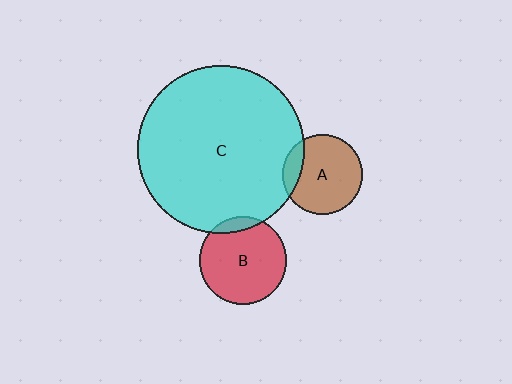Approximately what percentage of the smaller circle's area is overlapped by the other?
Approximately 15%.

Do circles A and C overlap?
Yes.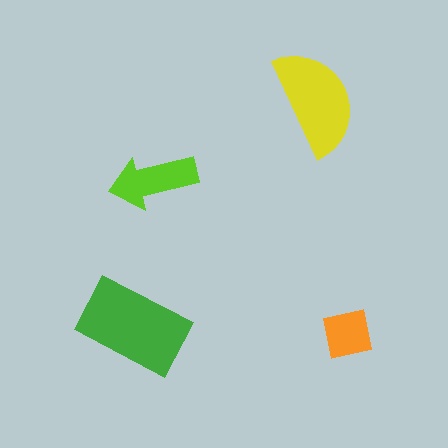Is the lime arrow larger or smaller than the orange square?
Larger.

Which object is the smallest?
The orange square.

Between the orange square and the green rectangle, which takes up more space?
The green rectangle.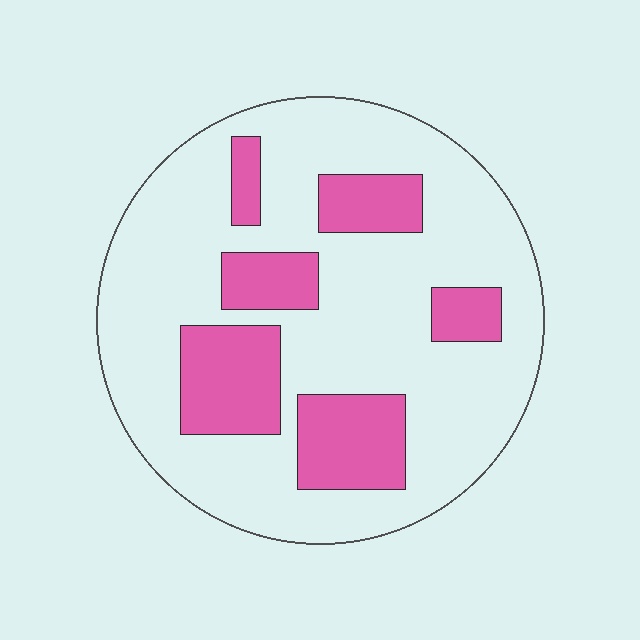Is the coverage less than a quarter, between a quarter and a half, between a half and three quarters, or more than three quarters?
Between a quarter and a half.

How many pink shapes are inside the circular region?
6.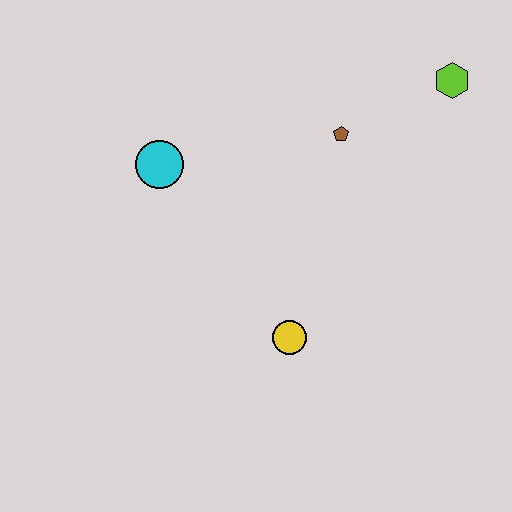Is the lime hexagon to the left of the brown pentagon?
No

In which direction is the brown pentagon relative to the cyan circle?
The brown pentagon is to the right of the cyan circle.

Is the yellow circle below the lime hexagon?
Yes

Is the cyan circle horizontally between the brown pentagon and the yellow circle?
No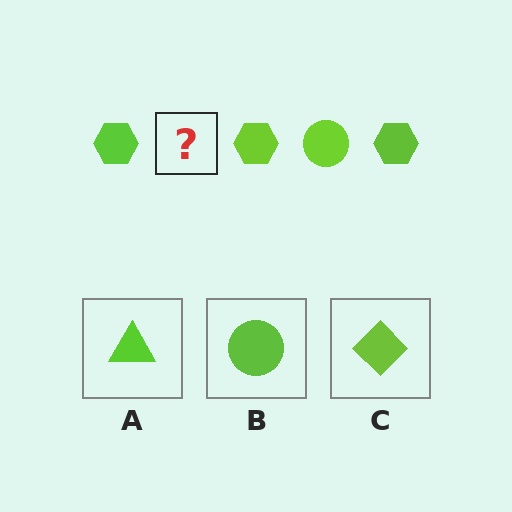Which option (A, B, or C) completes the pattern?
B.